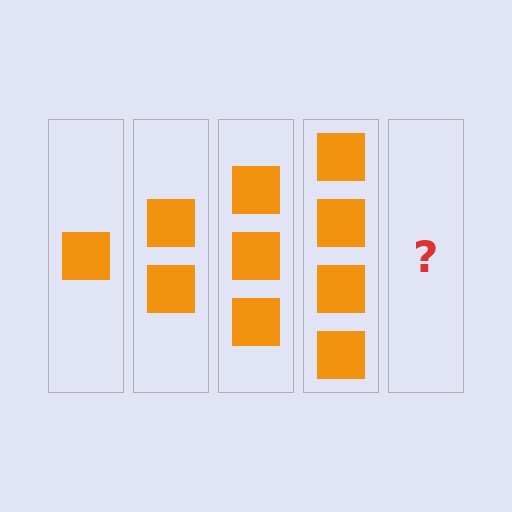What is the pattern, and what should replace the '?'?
The pattern is that each step adds one more square. The '?' should be 5 squares.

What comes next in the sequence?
The next element should be 5 squares.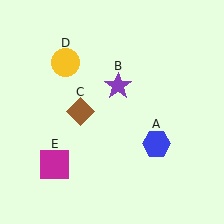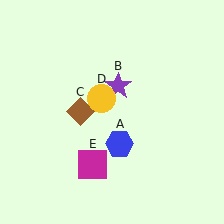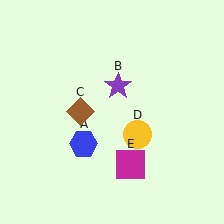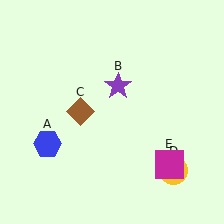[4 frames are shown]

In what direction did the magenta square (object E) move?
The magenta square (object E) moved right.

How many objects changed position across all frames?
3 objects changed position: blue hexagon (object A), yellow circle (object D), magenta square (object E).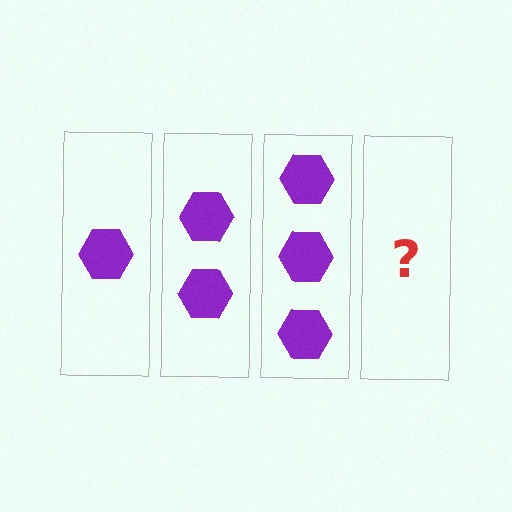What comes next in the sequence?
The next element should be 4 hexagons.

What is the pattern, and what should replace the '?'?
The pattern is that each step adds one more hexagon. The '?' should be 4 hexagons.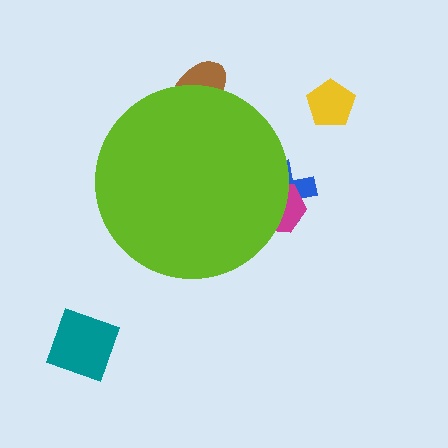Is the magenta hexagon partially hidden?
Yes, the magenta hexagon is partially hidden behind the lime circle.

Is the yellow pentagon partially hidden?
No, the yellow pentagon is fully visible.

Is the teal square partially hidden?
No, the teal square is fully visible.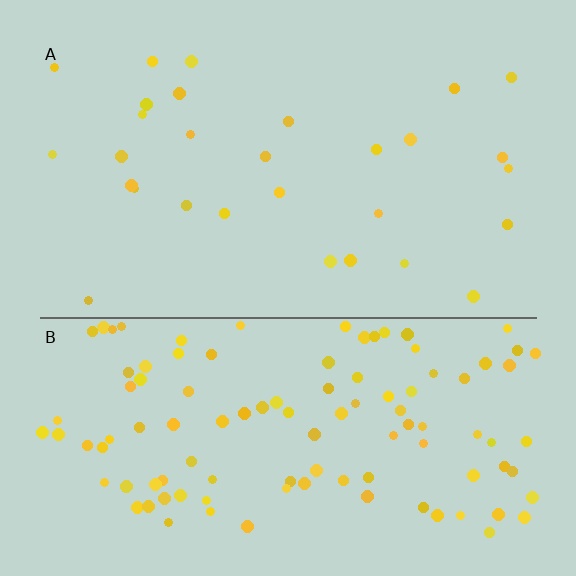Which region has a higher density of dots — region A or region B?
B (the bottom).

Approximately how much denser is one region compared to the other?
Approximately 3.8× — region B over region A.